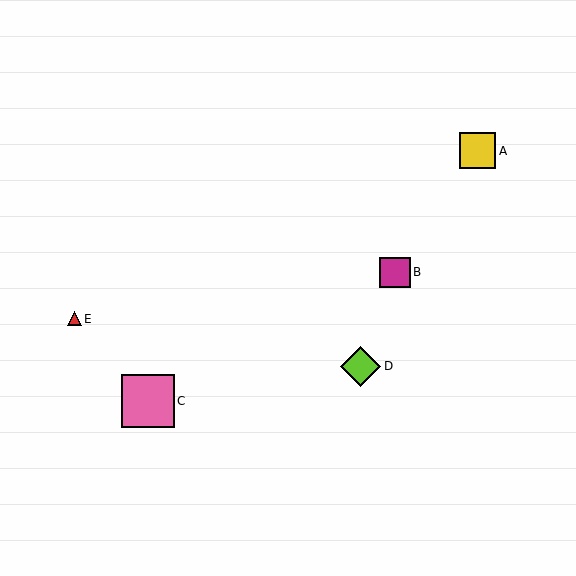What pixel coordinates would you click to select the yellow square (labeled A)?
Click at (478, 151) to select the yellow square A.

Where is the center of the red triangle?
The center of the red triangle is at (75, 319).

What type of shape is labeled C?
Shape C is a pink square.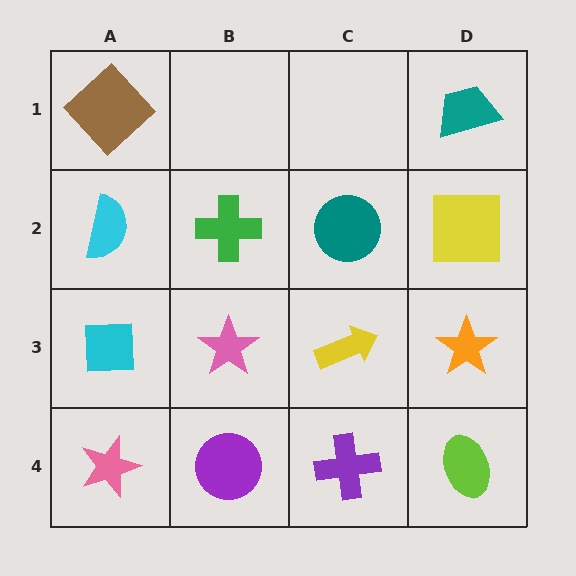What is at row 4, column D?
A lime ellipse.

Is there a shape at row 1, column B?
No, that cell is empty.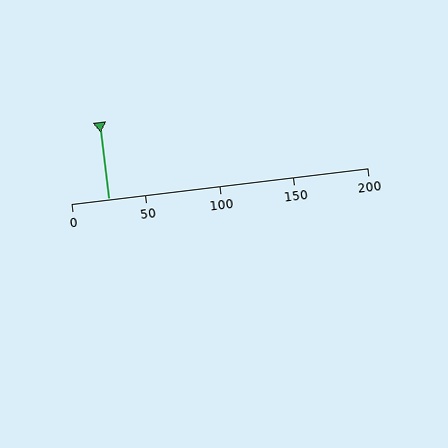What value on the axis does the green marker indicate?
The marker indicates approximately 25.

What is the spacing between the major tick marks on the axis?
The major ticks are spaced 50 apart.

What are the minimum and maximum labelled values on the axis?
The axis runs from 0 to 200.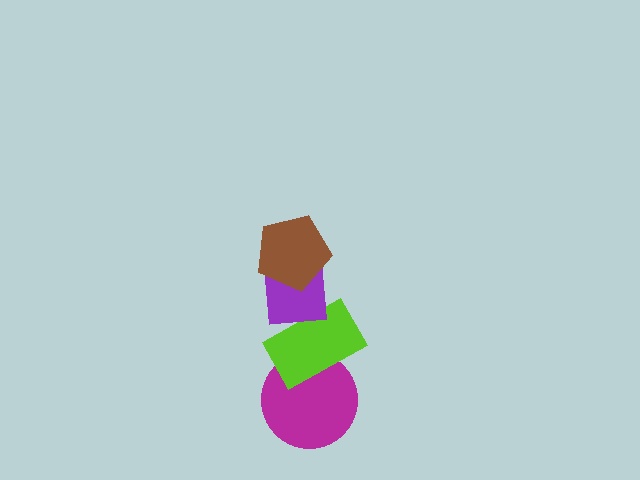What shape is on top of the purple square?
The brown pentagon is on top of the purple square.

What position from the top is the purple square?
The purple square is 2nd from the top.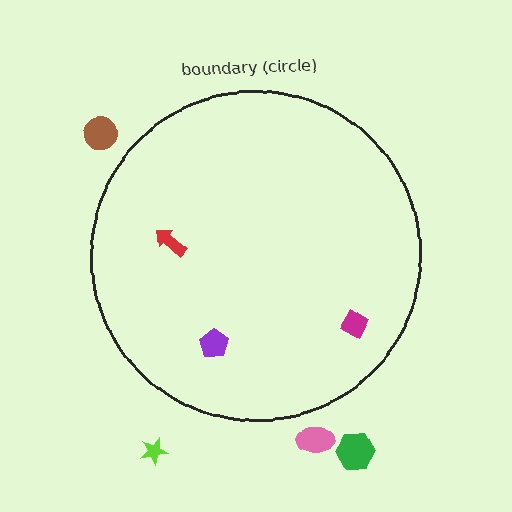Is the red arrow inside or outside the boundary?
Inside.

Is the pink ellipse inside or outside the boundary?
Outside.